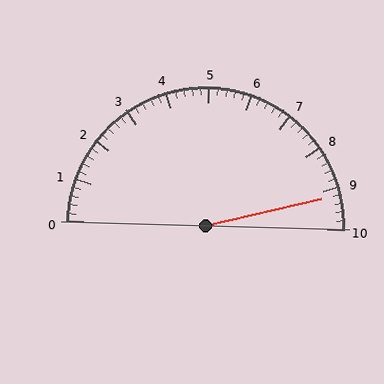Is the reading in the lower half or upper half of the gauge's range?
The reading is in the upper half of the range (0 to 10).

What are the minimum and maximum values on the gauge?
The gauge ranges from 0 to 10.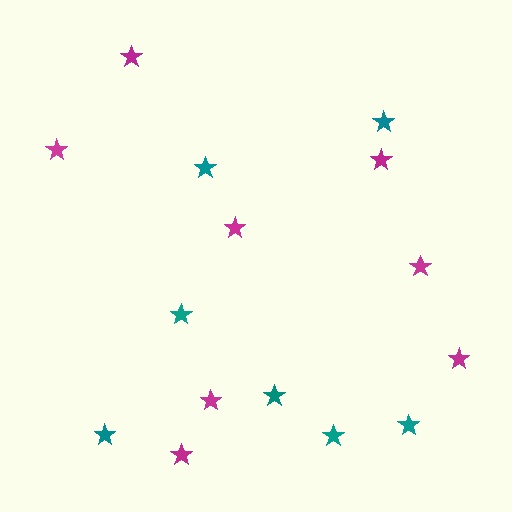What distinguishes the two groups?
There are 2 groups: one group of magenta stars (8) and one group of teal stars (7).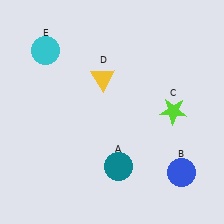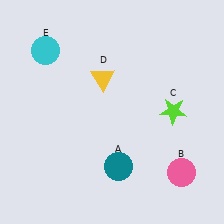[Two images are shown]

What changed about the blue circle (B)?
In Image 1, B is blue. In Image 2, it changed to pink.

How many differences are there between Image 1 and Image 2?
There is 1 difference between the two images.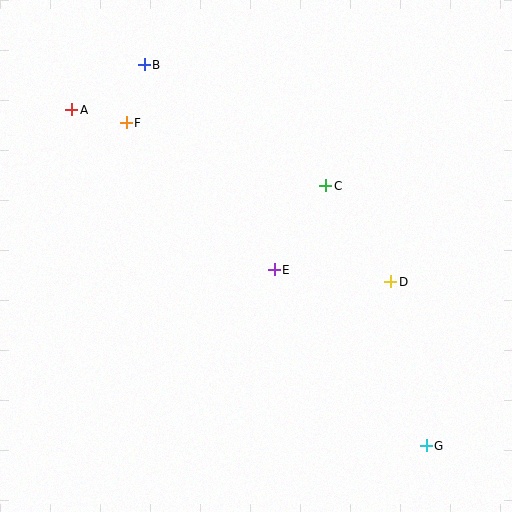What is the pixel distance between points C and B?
The distance between C and B is 218 pixels.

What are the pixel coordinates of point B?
Point B is at (144, 65).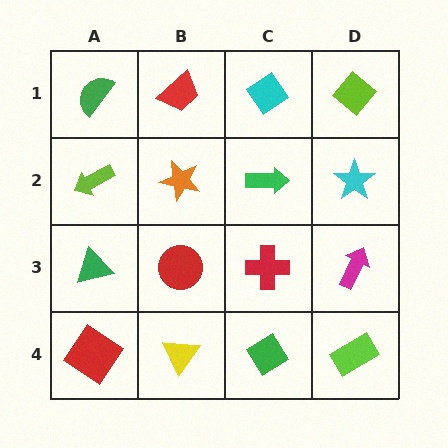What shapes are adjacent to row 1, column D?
A cyan star (row 2, column D), a cyan diamond (row 1, column C).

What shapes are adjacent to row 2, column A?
A green semicircle (row 1, column A), a green triangle (row 3, column A), an orange star (row 2, column B).